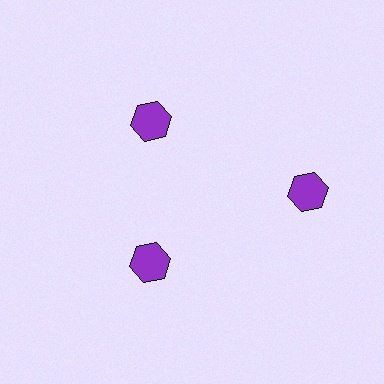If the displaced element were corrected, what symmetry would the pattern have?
It would have 3-fold rotational symmetry — the pattern would map onto itself every 120 degrees.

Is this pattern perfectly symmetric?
No. The 3 purple hexagons are arranged in a ring, but one element near the 3 o'clock position is pushed outward from the center, breaking the 3-fold rotational symmetry.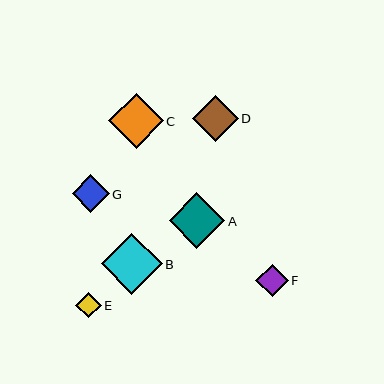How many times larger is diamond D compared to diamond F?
Diamond D is approximately 1.4 times the size of diamond F.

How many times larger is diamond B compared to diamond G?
Diamond B is approximately 1.6 times the size of diamond G.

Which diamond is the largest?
Diamond B is the largest with a size of approximately 61 pixels.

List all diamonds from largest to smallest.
From largest to smallest: B, A, C, D, G, F, E.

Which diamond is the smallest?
Diamond E is the smallest with a size of approximately 26 pixels.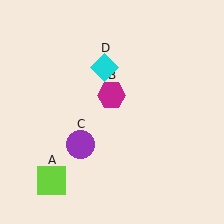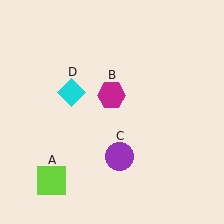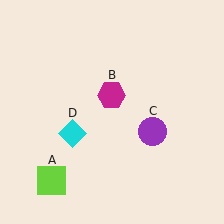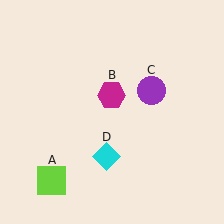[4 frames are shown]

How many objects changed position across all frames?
2 objects changed position: purple circle (object C), cyan diamond (object D).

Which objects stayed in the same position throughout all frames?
Lime square (object A) and magenta hexagon (object B) remained stationary.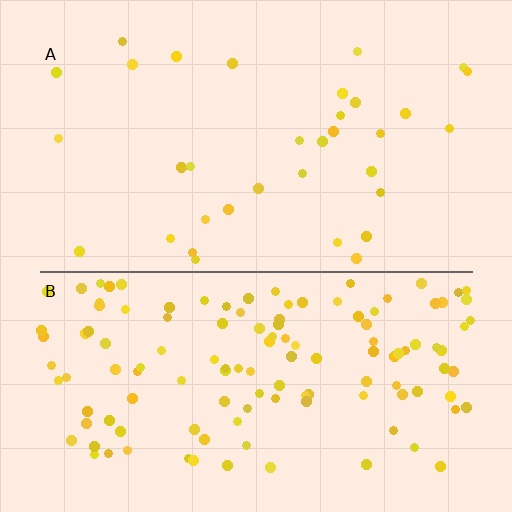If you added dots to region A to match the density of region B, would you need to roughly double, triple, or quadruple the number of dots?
Approximately quadruple.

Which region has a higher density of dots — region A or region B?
B (the bottom).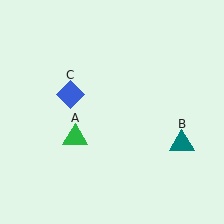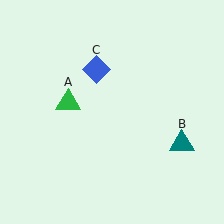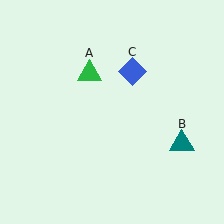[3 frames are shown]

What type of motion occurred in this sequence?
The green triangle (object A), blue diamond (object C) rotated clockwise around the center of the scene.